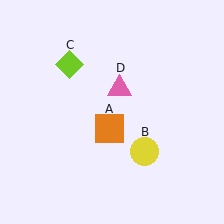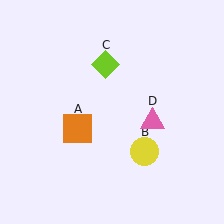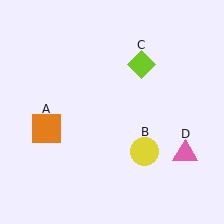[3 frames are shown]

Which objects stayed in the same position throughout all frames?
Yellow circle (object B) remained stationary.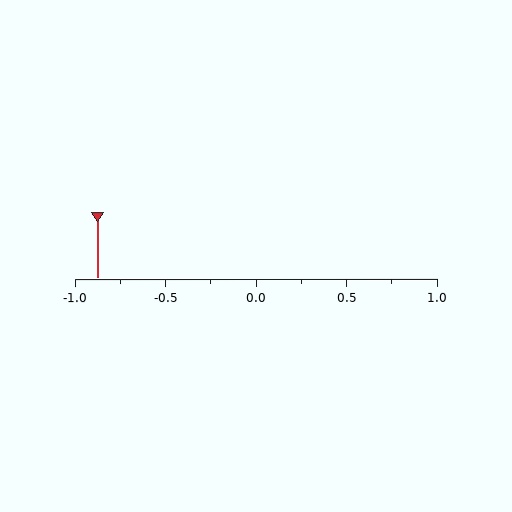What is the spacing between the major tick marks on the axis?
The major ticks are spaced 0.5 apart.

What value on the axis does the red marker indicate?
The marker indicates approximately -0.88.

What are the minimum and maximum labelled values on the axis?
The axis runs from -1.0 to 1.0.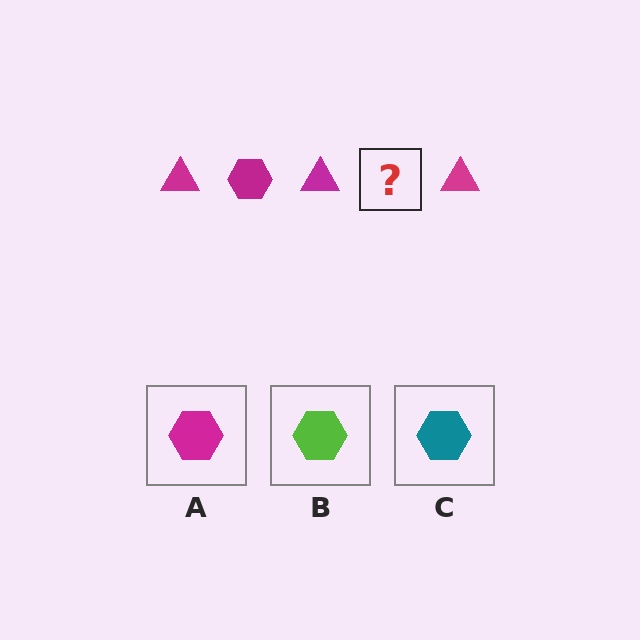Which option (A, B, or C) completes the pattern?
A.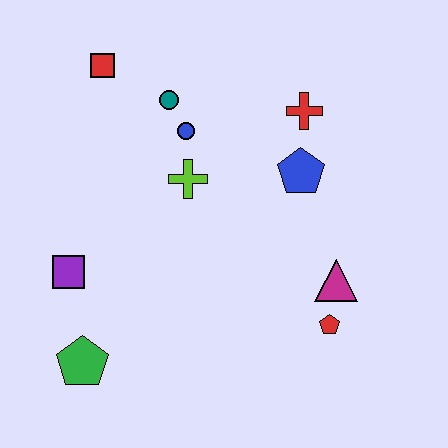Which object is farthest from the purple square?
The red cross is farthest from the purple square.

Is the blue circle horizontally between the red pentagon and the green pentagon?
Yes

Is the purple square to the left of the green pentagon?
Yes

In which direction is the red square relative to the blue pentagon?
The red square is to the left of the blue pentagon.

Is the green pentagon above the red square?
No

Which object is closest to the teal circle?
The blue circle is closest to the teal circle.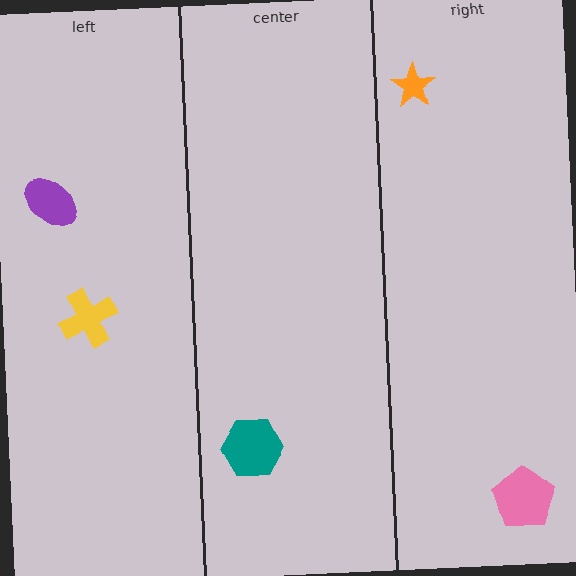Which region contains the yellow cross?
The left region.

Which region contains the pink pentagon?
The right region.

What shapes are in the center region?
The teal hexagon.